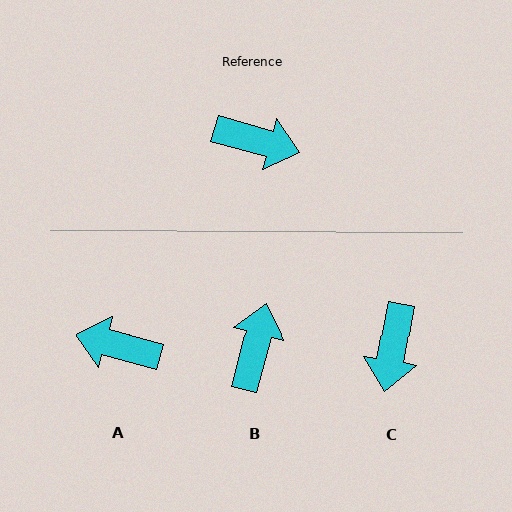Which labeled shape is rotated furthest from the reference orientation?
A, about 179 degrees away.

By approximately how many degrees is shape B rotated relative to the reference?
Approximately 91 degrees counter-clockwise.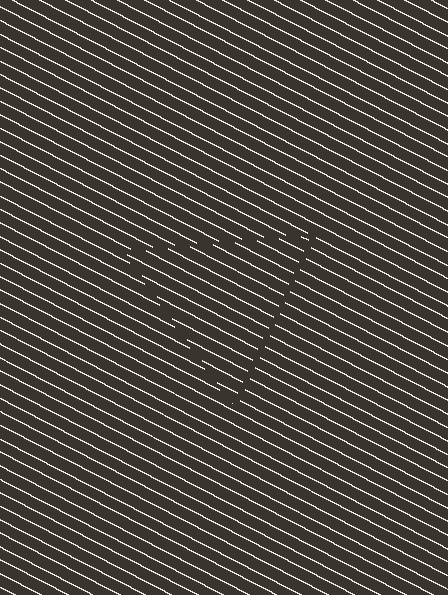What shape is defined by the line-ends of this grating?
An illusory triangle. The interior of the shape contains the same grating, shifted by half a period — the contour is defined by the phase discontinuity where line-ends from the inner and outer gratings abut.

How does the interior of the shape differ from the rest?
The interior of the shape contains the same grating, shifted by half a period — the contour is defined by the phase discontinuity where line-ends from the inner and outer gratings abut.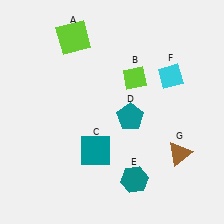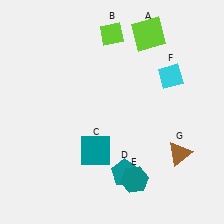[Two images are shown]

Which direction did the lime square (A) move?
The lime square (A) moved right.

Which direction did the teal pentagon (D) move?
The teal pentagon (D) moved down.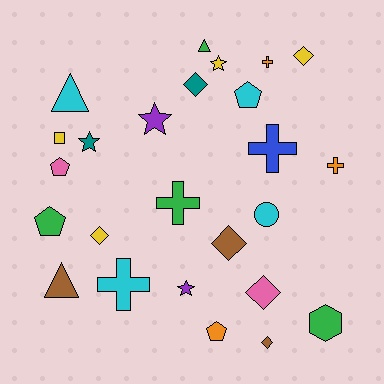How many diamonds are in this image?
There are 6 diamonds.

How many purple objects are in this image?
There are 2 purple objects.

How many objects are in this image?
There are 25 objects.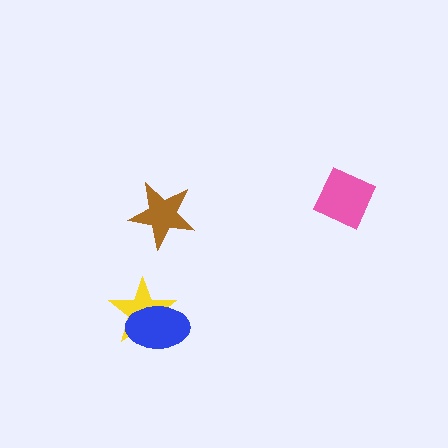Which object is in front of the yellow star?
The blue ellipse is in front of the yellow star.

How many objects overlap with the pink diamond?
0 objects overlap with the pink diamond.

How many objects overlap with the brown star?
0 objects overlap with the brown star.